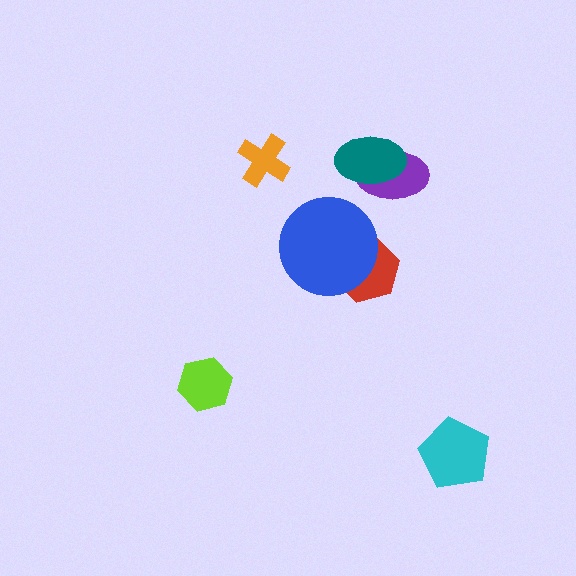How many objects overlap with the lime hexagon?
0 objects overlap with the lime hexagon.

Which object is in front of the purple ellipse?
The teal ellipse is in front of the purple ellipse.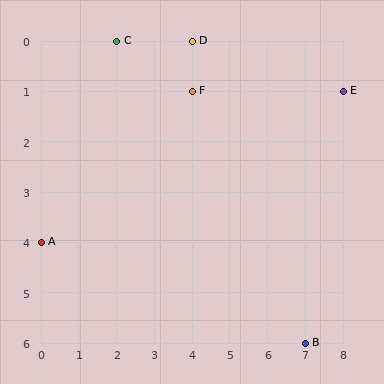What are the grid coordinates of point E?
Point E is at grid coordinates (8, 1).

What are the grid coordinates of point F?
Point F is at grid coordinates (4, 1).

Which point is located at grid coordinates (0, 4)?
Point A is at (0, 4).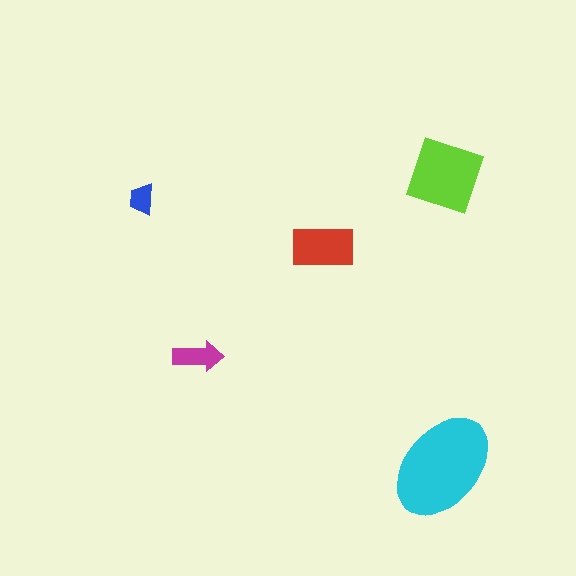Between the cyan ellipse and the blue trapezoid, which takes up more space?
The cyan ellipse.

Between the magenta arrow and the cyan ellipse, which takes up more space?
The cyan ellipse.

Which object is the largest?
The cyan ellipse.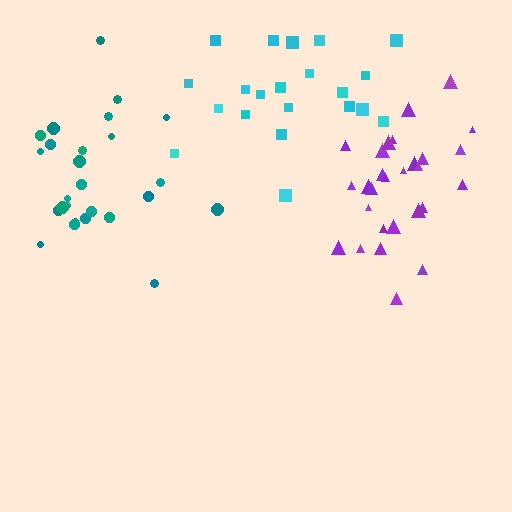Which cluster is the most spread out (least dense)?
Cyan.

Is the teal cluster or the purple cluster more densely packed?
Purple.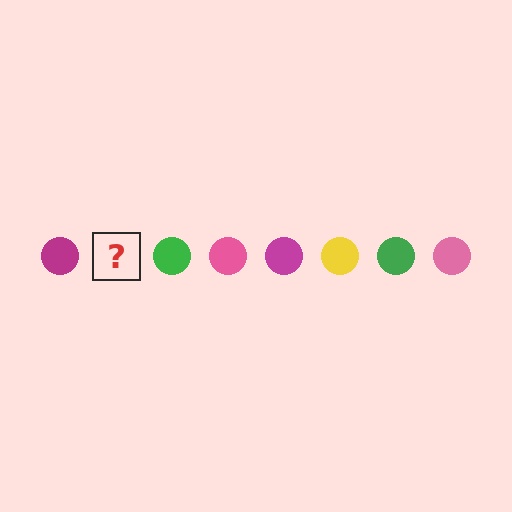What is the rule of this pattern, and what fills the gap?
The rule is that the pattern cycles through magenta, yellow, green, pink circles. The gap should be filled with a yellow circle.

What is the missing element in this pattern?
The missing element is a yellow circle.